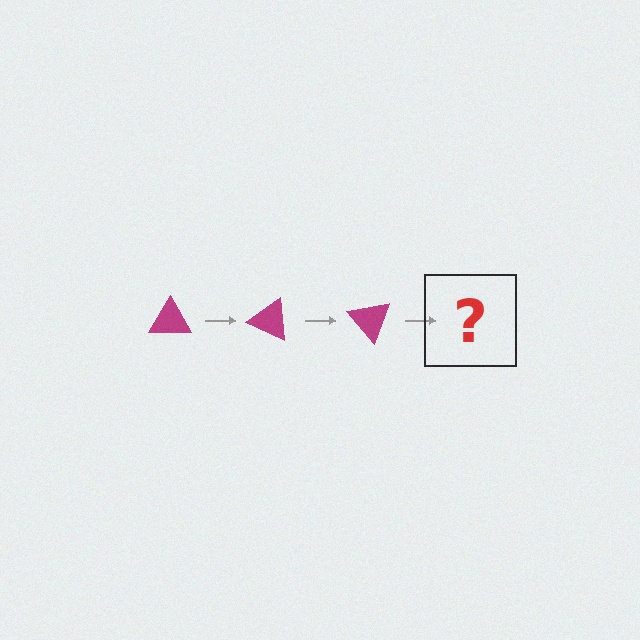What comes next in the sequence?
The next element should be a magenta triangle rotated 75 degrees.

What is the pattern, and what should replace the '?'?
The pattern is that the triangle rotates 25 degrees each step. The '?' should be a magenta triangle rotated 75 degrees.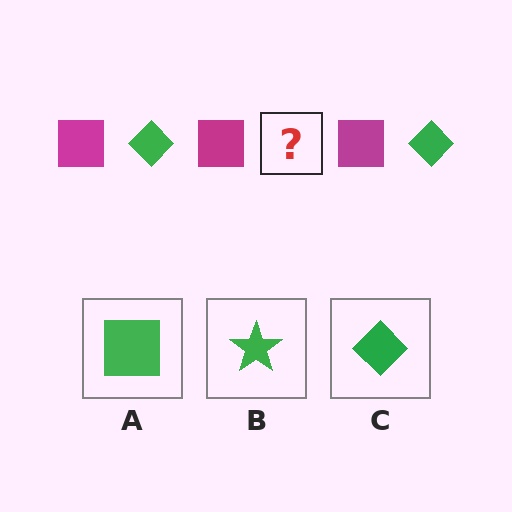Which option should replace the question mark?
Option C.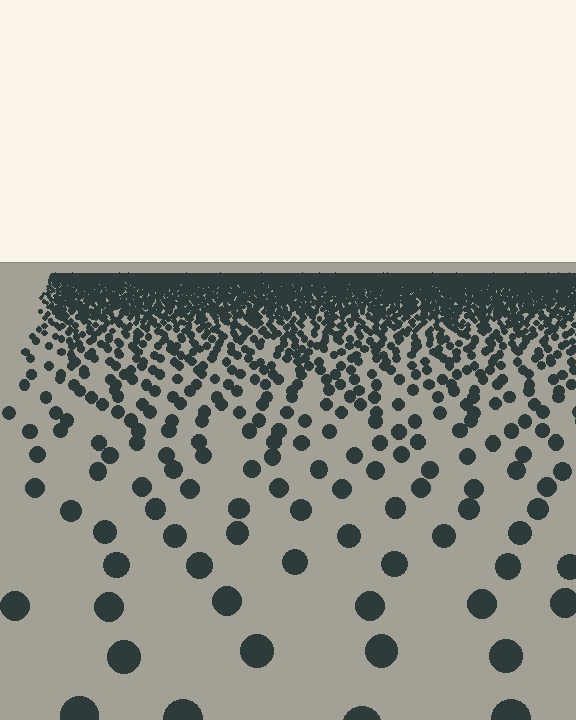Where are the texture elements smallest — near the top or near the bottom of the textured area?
Near the top.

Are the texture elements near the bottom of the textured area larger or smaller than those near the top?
Larger. Near the bottom, elements are closer to the viewer and appear at a bigger on-screen size.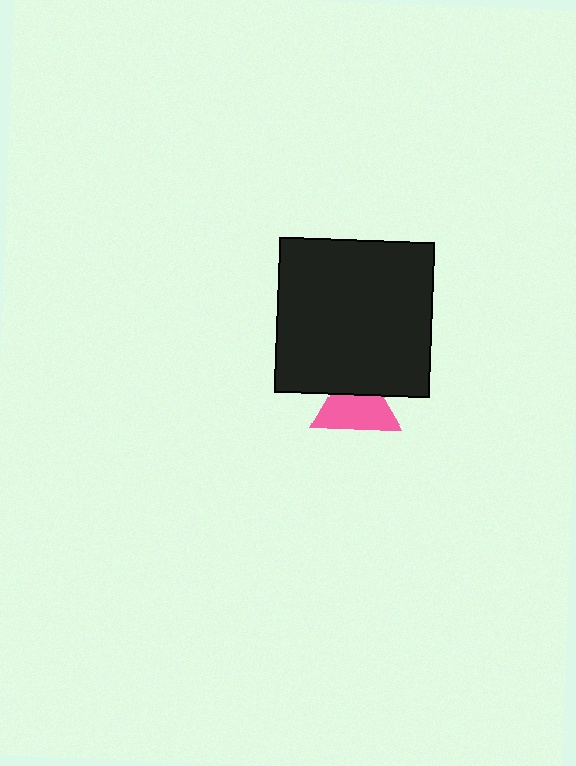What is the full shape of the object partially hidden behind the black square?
The partially hidden object is a pink triangle.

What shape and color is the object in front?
The object in front is a black square.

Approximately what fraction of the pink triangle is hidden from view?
Roughly 34% of the pink triangle is hidden behind the black square.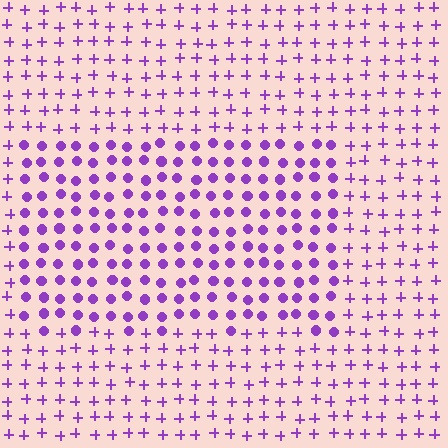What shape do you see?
I see a rectangle.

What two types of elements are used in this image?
The image uses circles inside the rectangle region and plus signs outside it.